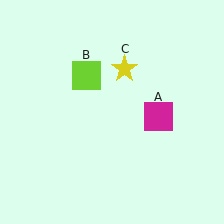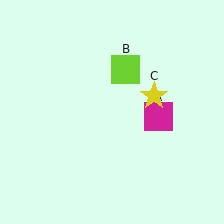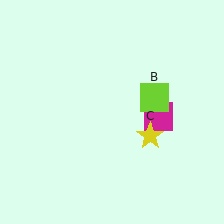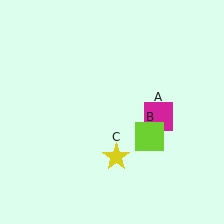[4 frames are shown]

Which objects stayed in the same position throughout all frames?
Magenta square (object A) remained stationary.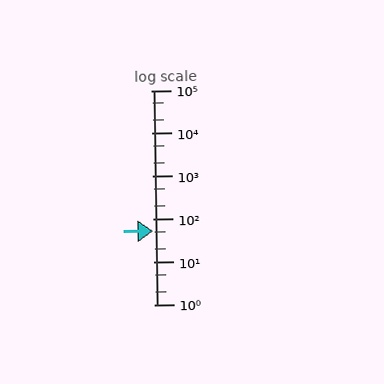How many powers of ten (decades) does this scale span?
The scale spans 5 decades, from 1 to 100000.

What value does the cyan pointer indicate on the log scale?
The pointer indicates approximately 52.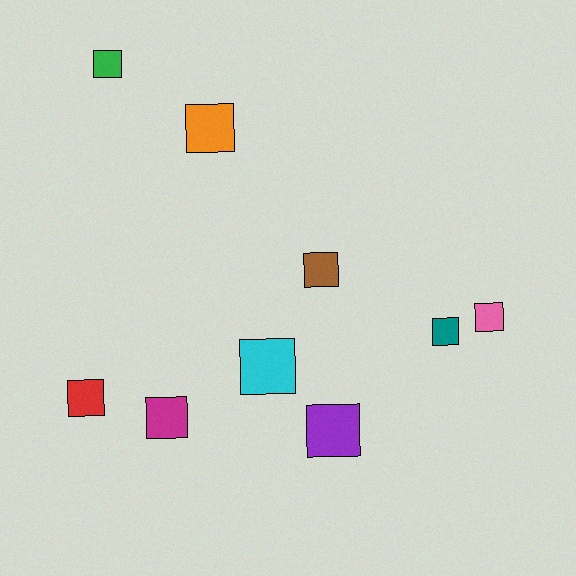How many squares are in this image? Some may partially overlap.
There are 9 squares.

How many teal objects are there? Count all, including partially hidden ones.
There is 1 teal object.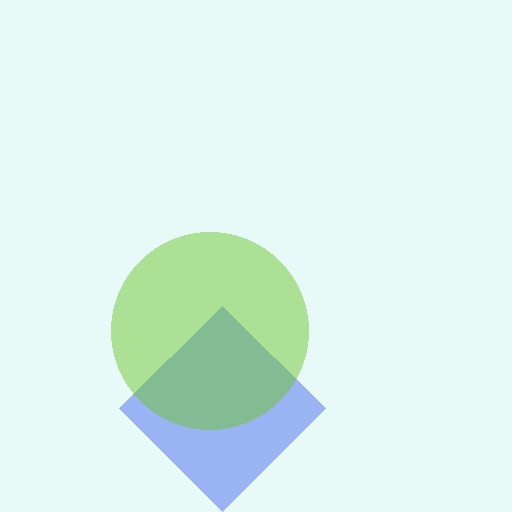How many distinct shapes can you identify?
There are 2 distinct shapes: a blue diamond, a lime circle.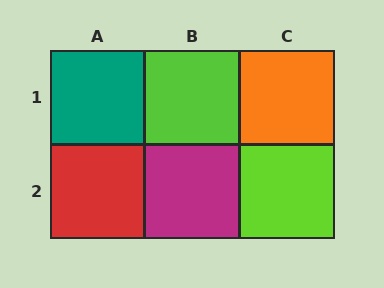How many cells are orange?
1 cell is orange.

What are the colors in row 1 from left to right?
Teal, lime, orange.